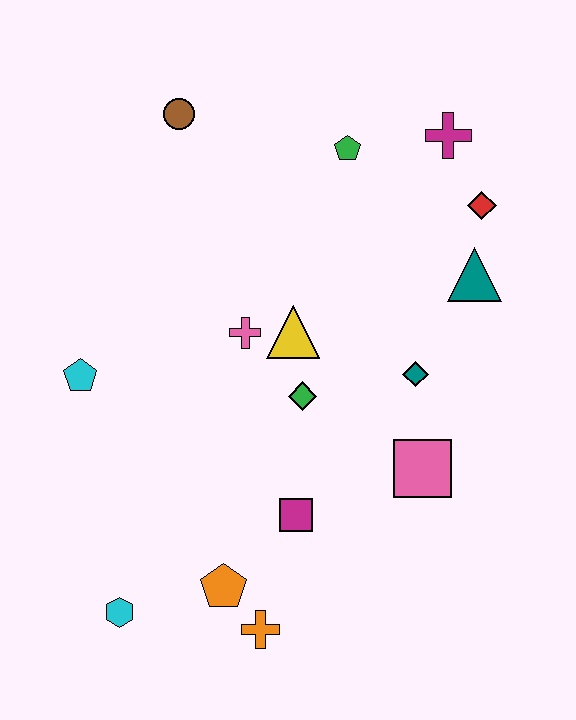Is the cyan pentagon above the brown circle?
No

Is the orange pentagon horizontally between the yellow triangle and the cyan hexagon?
Yes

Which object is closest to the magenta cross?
The red diamond is closest to the magenta cross.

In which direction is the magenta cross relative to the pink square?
The magenta cross is above the pink square.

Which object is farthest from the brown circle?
The orange cross is farthest from the brown circle.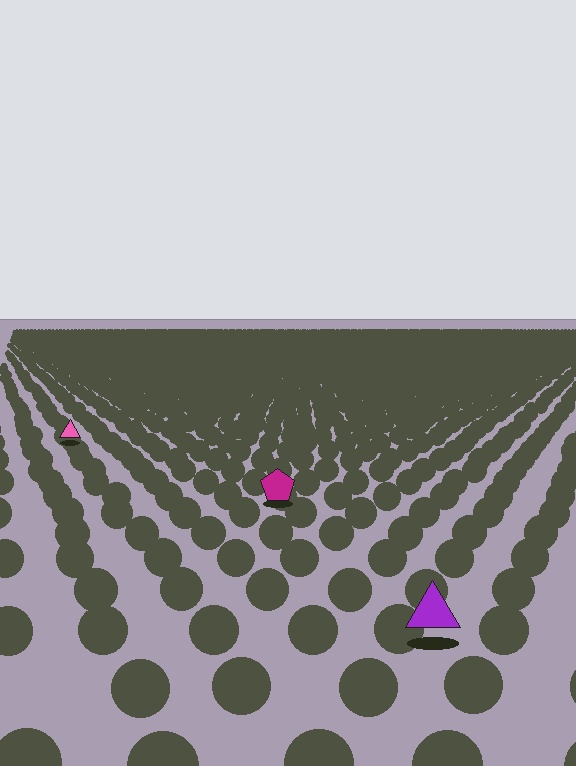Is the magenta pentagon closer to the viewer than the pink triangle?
Yes. The magenta pentagon is closer — you can tell from the texture gradient: the ground texture is coarser near it.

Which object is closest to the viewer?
The purple triangle is closest. The texture marks near it are larger and more spread out.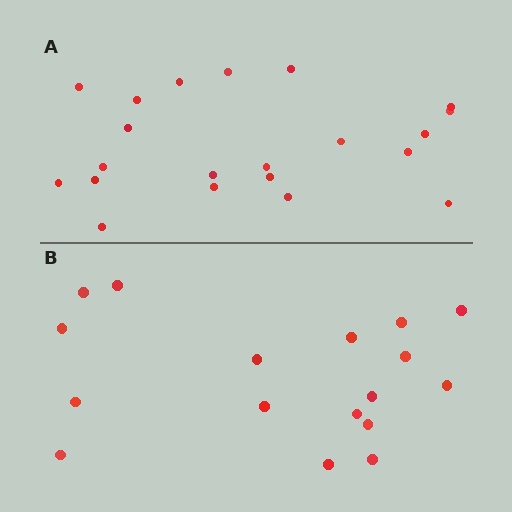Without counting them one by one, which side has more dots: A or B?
Region A (the top region) has more dots.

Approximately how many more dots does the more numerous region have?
Region A has about 4 more dots than region B.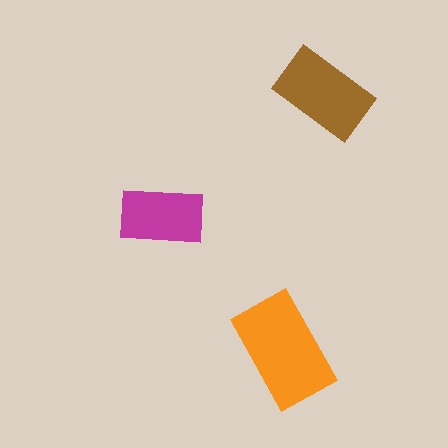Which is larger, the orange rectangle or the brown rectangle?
The orange one.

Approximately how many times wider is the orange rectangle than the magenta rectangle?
About 1.5 times wider.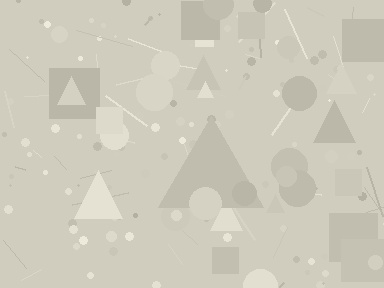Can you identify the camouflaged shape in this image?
The camouflaged shape is a triangle.